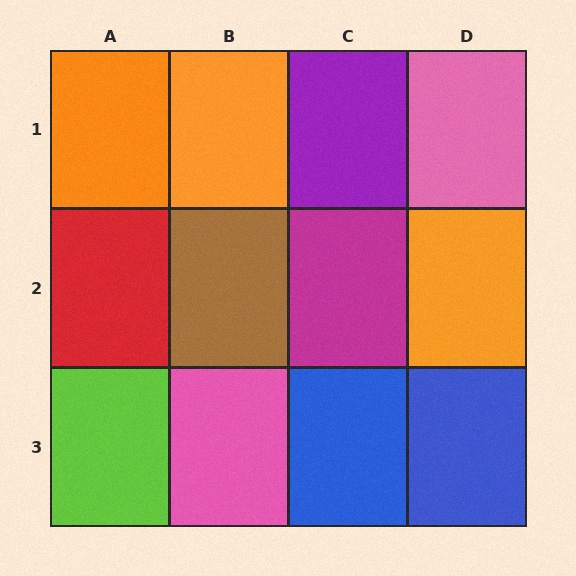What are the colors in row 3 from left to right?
Lime, pink, blue, blue.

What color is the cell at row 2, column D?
Orange.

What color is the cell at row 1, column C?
Purple.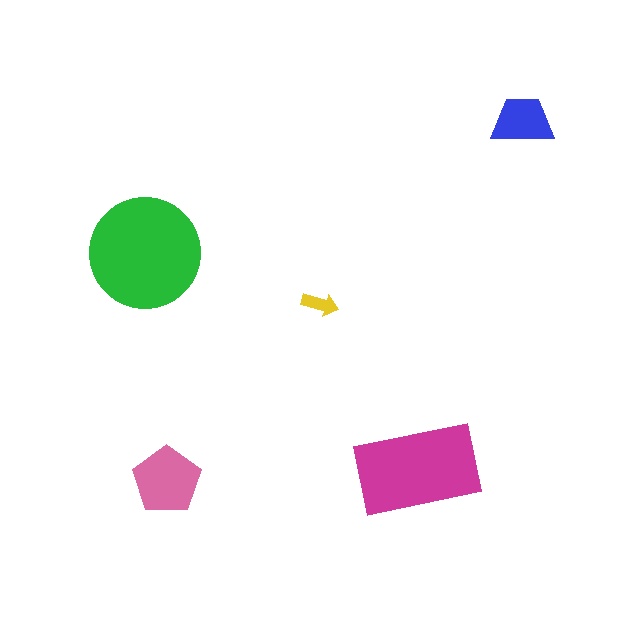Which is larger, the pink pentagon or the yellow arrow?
The pink pentagon.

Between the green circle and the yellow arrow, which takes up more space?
The green circle.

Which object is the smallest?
The yellow arrow.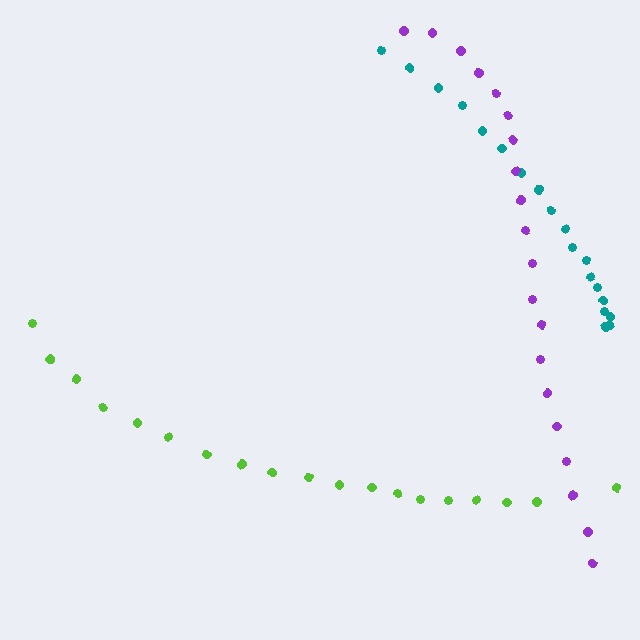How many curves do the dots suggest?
There are 3 distinct paths.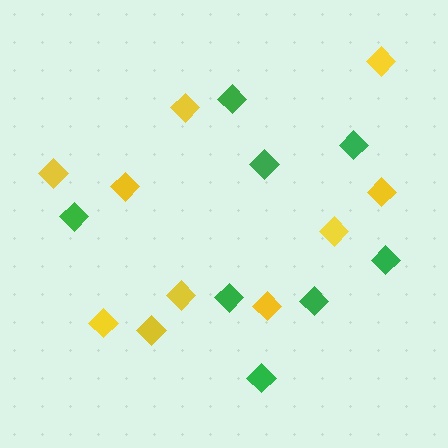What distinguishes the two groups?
There are 2 groups: one group of green diamonds (8) and one group of yellow diamonds (10).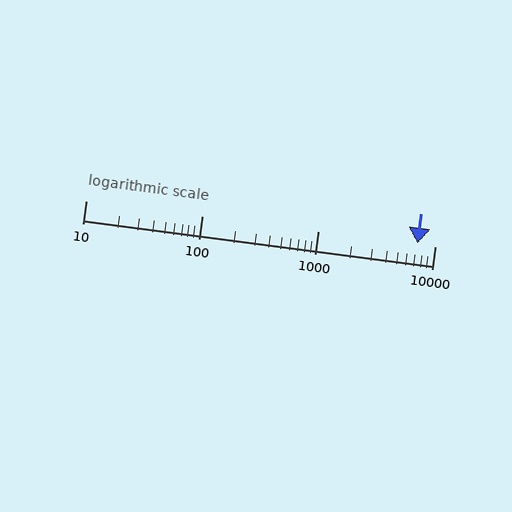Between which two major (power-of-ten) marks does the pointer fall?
The pointer is between 1000 and 10000.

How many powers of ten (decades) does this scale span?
The scale spans 3 decades, from 10 to 10000.